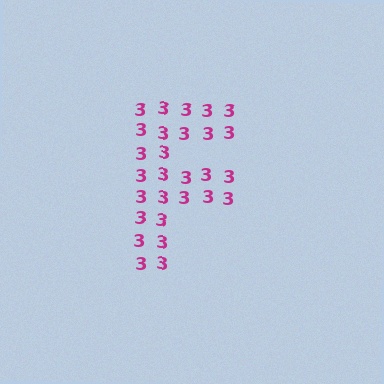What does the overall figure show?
The overall figure shows the letter F.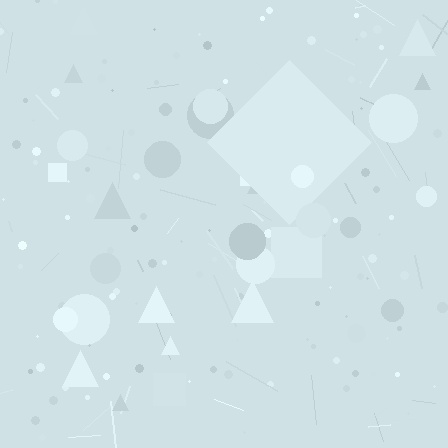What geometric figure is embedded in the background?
A diamond is embedded in the background.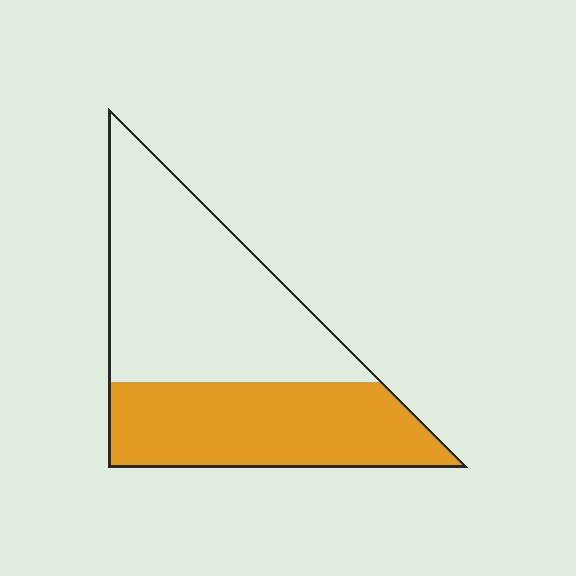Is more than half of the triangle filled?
No.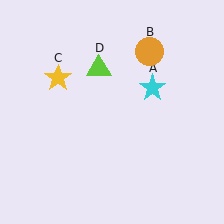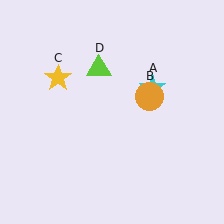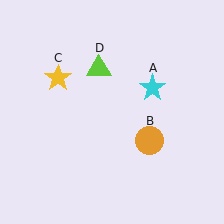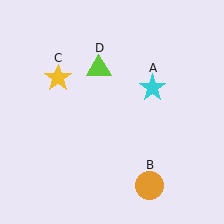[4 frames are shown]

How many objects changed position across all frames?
1 object changed position: orange circle (object B).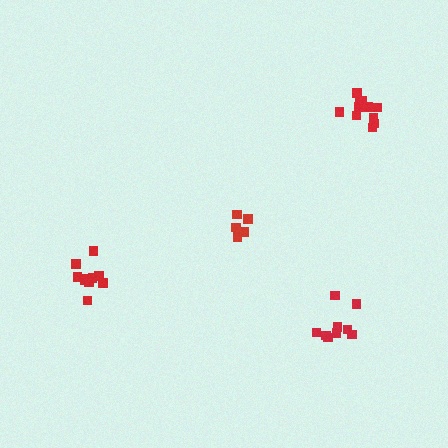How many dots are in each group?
Group 1: 11 dots, Group 2: 5 dots, Group 3: 9 dots, Group 4: 10 dots (35 total).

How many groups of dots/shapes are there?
There are 4 groups.